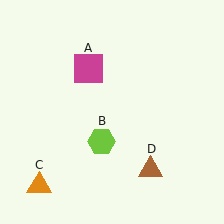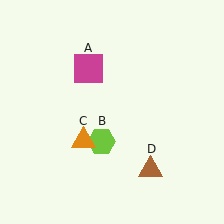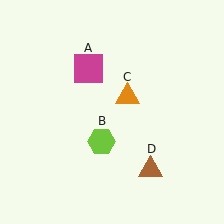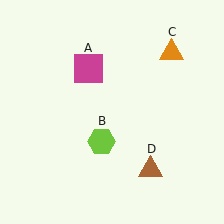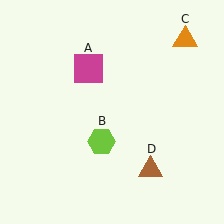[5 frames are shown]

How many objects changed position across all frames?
1 object changed position: orange triangle (object C).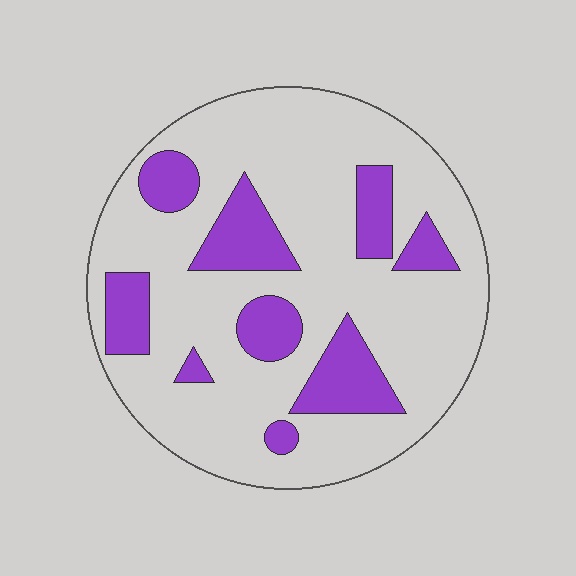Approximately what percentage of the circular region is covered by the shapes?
Approximately 25%.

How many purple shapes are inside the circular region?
9.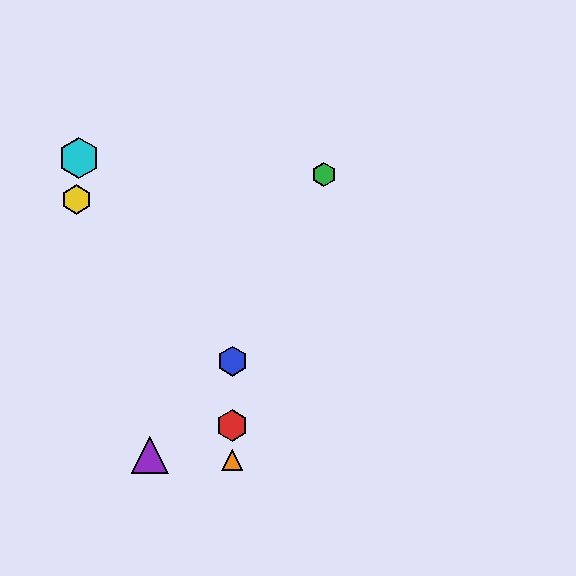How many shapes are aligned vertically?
3 shapes (the red hexagon, the blue hexagon, the orange triangle) are aligned vertically.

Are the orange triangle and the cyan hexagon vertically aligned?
No, the orange triangle is at x≈232 and the cyan hexagon is at x≈79.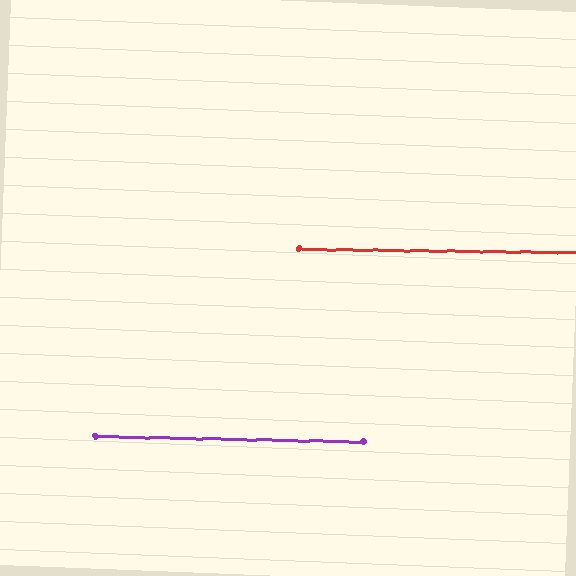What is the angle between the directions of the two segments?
Approximately 0 degrees.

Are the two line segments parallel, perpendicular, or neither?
Parallel — their directions differ by only 0.5°.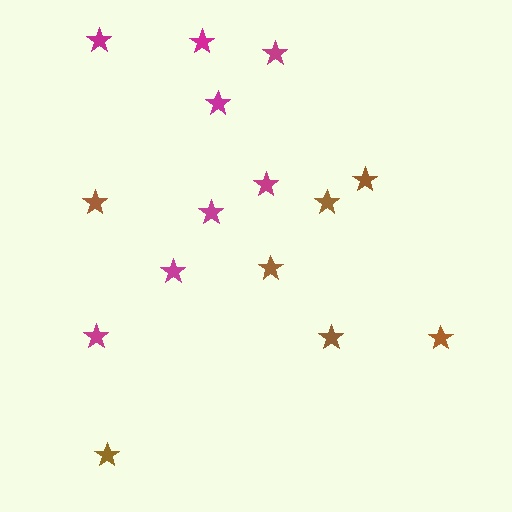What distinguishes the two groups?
There are 2 groups: one group of brown stars (7) and one group of magenta stars (8).